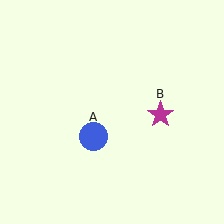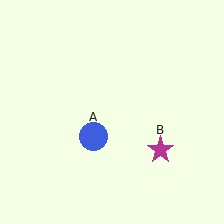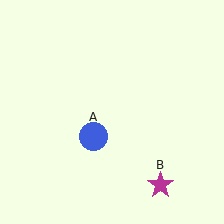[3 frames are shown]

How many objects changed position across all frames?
1 object changed position: magenta star (object B).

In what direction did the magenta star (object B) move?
The magenta star (object B) moved down.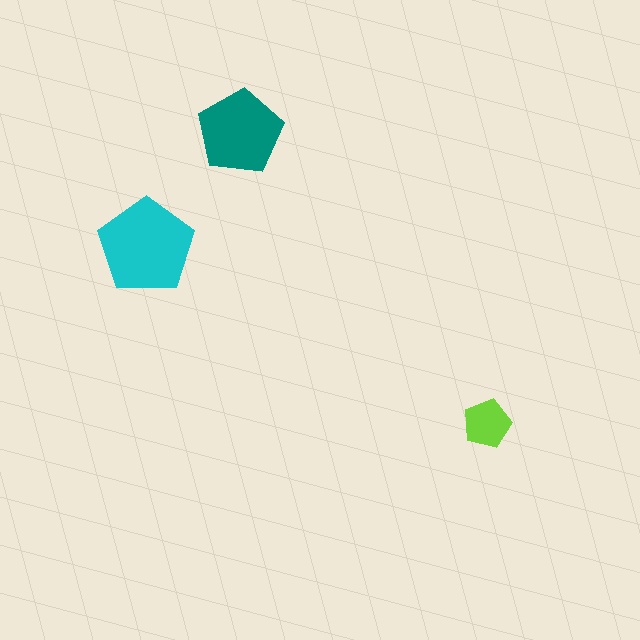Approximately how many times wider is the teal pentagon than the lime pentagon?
About 2 times wider.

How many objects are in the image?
There are 3 objects in the image.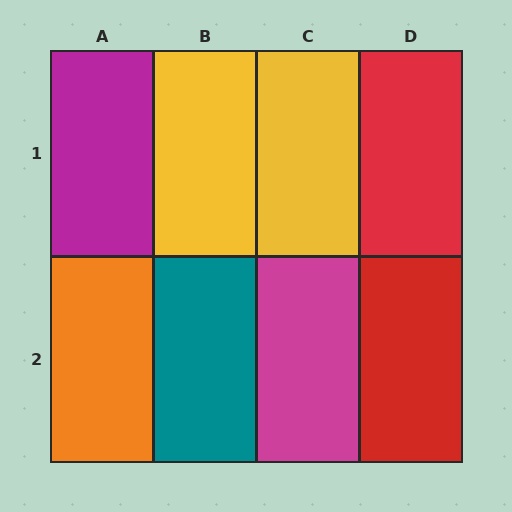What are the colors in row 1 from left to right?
Magenta, yellow, yellow, red.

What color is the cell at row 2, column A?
Orange.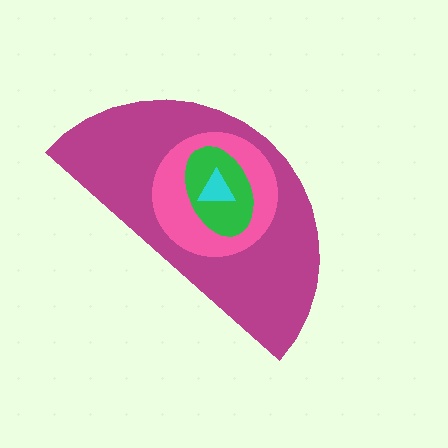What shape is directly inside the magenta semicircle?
The pink circle.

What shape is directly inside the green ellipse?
The cyan triangle.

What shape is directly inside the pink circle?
The green ellipse.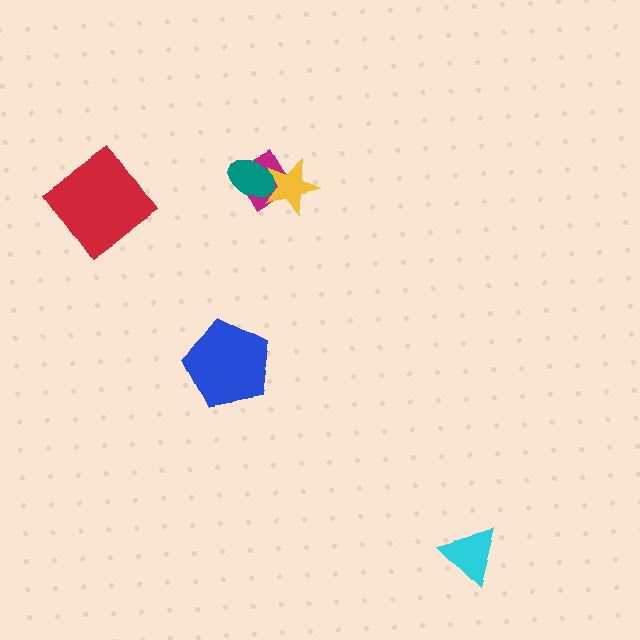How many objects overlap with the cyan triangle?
0 objects overlap with the cyan triangle.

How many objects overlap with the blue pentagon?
0 objects overlap with the blue pentagon.